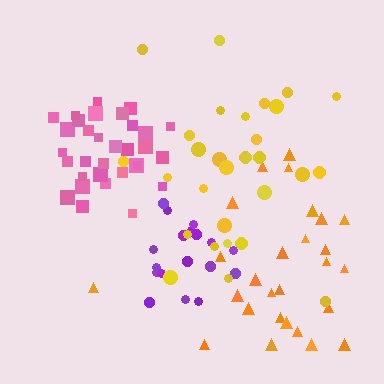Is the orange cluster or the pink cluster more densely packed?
Pink.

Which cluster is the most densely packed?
Pink.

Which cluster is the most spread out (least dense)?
Orange.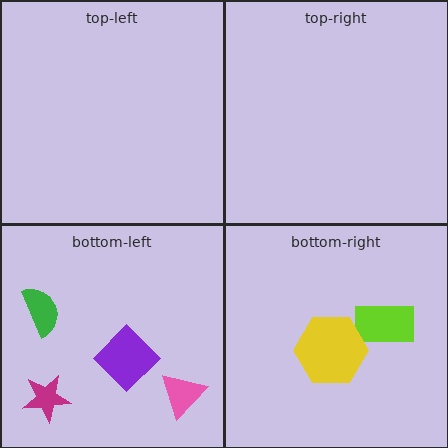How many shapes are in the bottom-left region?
4.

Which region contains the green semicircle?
The bottom-left region.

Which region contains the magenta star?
The bottom-left region.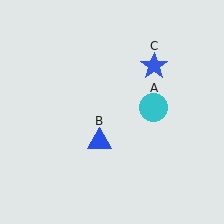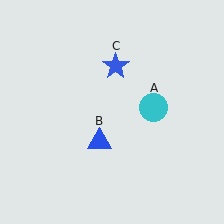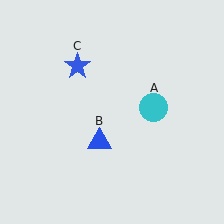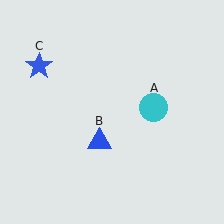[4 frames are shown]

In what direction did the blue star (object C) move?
The blue star (object C) moved left.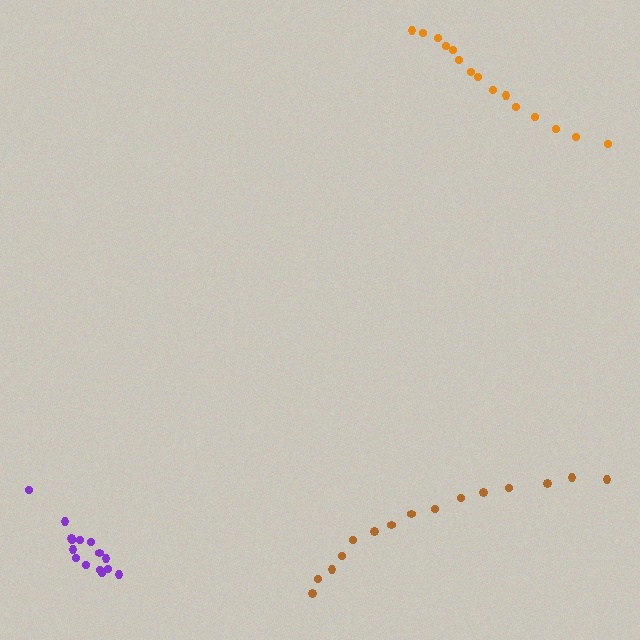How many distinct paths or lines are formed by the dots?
There are 3 distinct paths.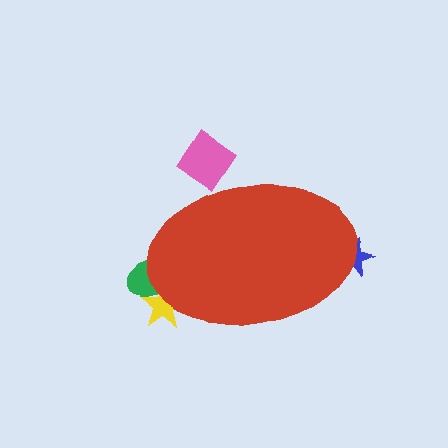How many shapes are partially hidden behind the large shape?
4 shapes are partially hidden.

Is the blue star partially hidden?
Yes, the blue star is partially hidden behind the red ellipse.